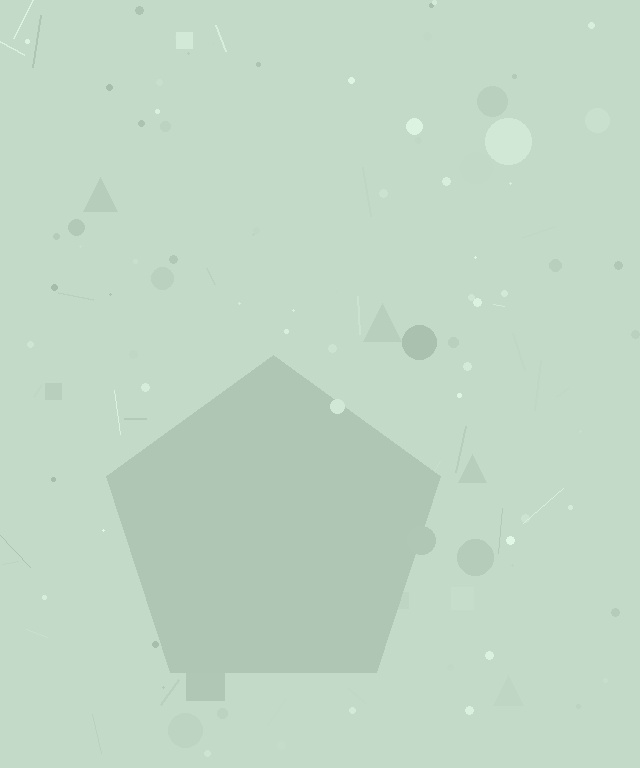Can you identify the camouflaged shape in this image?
The camouflaged shape is a pentagon.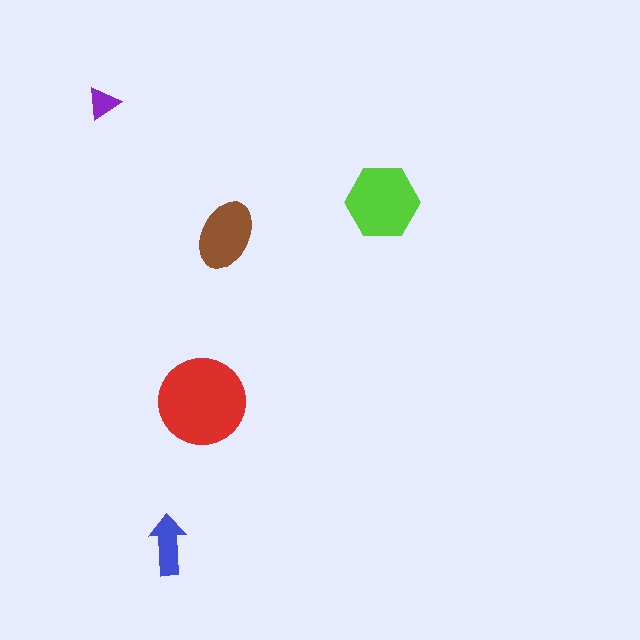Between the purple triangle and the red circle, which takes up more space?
The red circle.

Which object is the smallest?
The purple triangle.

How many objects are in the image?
There are 5 objects in the image.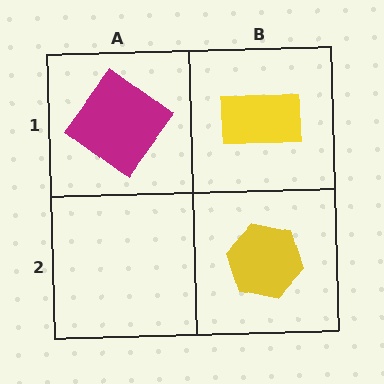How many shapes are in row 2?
1 shape.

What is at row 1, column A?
A magenta diamond.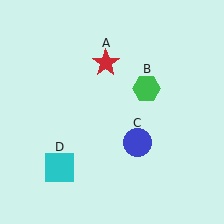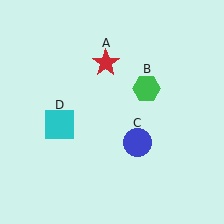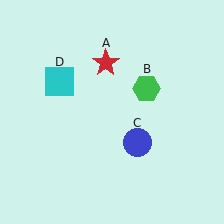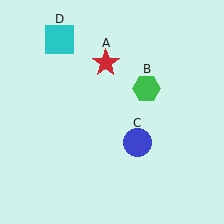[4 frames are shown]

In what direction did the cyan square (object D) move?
The cyan square (object D) moved up.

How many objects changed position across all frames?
1 object changed position: cyan square (object D).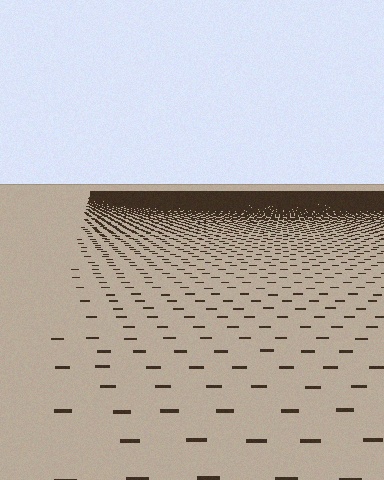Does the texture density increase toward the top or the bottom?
Density increases toward the top.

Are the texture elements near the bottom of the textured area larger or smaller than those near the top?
Larger. Near the bottom, elements are closer to the viewer and appear at a bigger on-screen size.